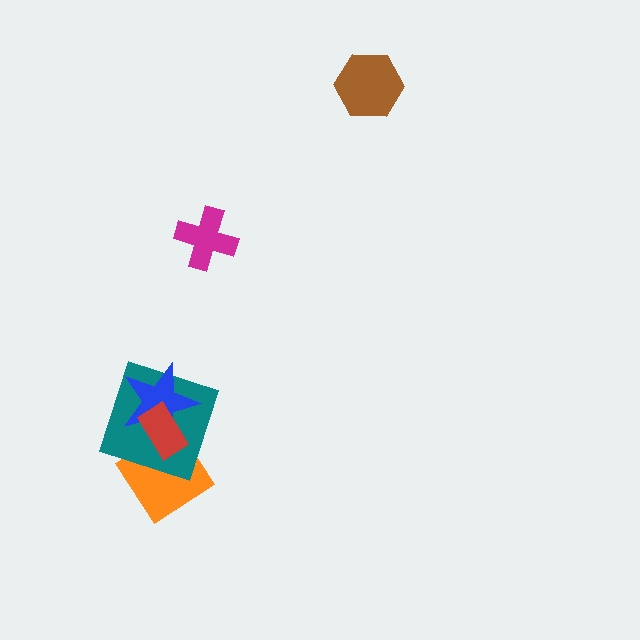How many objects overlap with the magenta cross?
0 objects overlap with the magenta cross.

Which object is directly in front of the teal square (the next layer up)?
The blue star is directly in front of the teal square.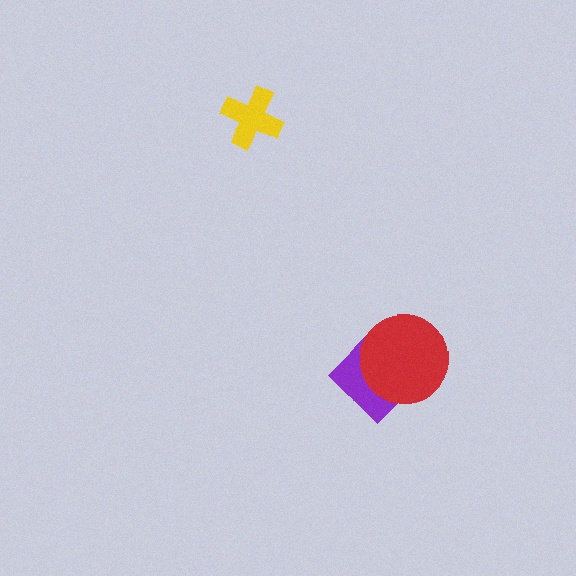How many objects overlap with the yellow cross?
0 objects overlap with the yellow cross.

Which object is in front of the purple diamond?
The red circle is in front of the purple diamond.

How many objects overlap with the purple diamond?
1 object overlaps with the purple diamond.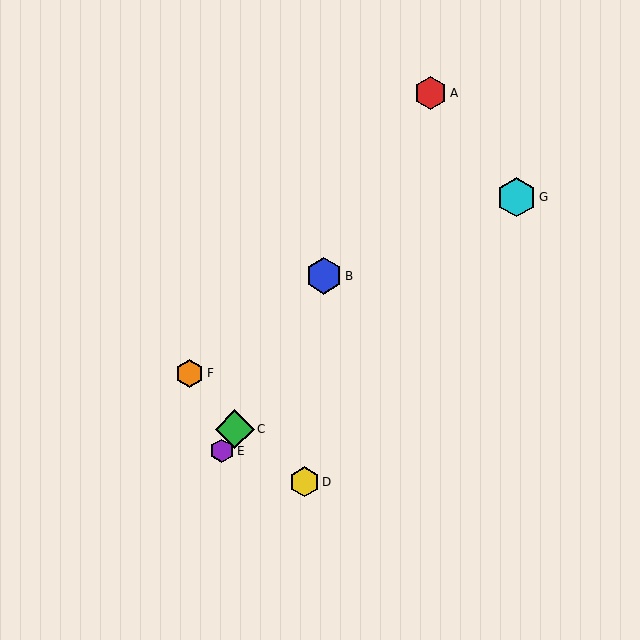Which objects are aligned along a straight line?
Objects A, B, C, E are aligned along a straight line.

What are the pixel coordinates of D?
Object D is at (305, 482).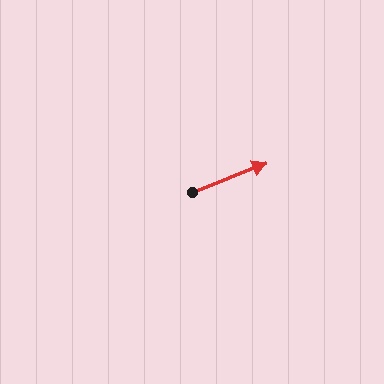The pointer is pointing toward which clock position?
Roughly 2 o'clock.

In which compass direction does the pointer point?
East.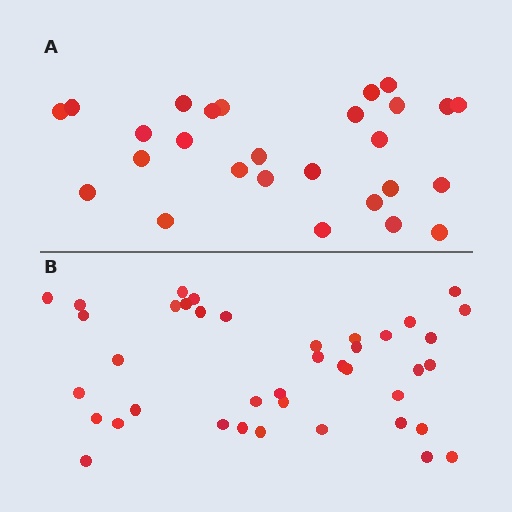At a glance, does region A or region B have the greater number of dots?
Region B (the bottom region) has more dots.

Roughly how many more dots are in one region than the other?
Region B has approximately 15 more dots than region A.